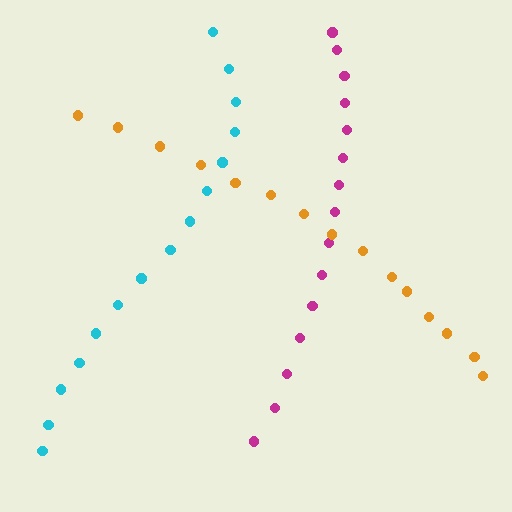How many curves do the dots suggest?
There are 3 distinct paths.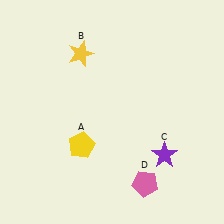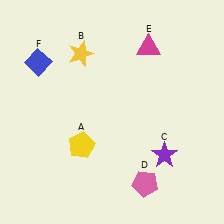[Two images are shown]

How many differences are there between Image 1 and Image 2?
There are 2 differences between the two images.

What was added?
A magenta triangle (E), a blue diamond (F) were added in Image 2.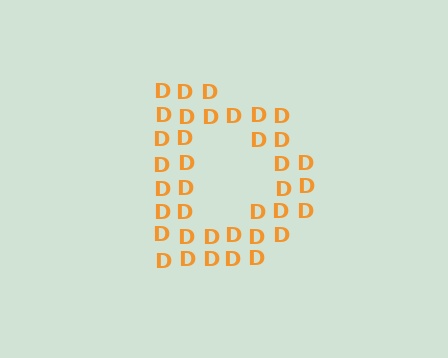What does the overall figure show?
The overall figure shows the letter D.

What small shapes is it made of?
It is made of small letter D's.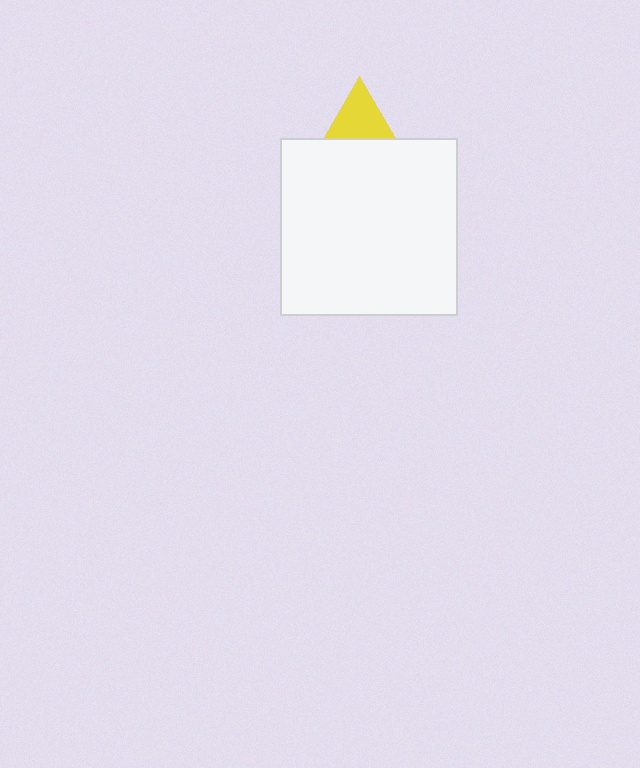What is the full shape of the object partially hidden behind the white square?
The partially hidden object is a yellow triangle.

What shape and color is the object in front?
The object in front is a white square.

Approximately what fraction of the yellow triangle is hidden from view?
Roughly 68% of the yellow triangle is hidden behind the white square.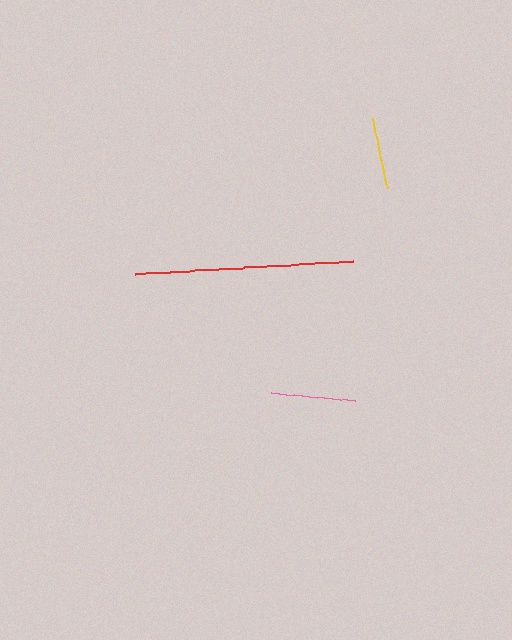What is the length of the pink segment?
The pink segment is approximately 85 pixels long.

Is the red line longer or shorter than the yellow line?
The red line is longer than the yellow line.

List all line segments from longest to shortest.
From longest to shortest: red, pink, yellow.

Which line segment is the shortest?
The yellow line is the shortest at approximately 72 pixels.